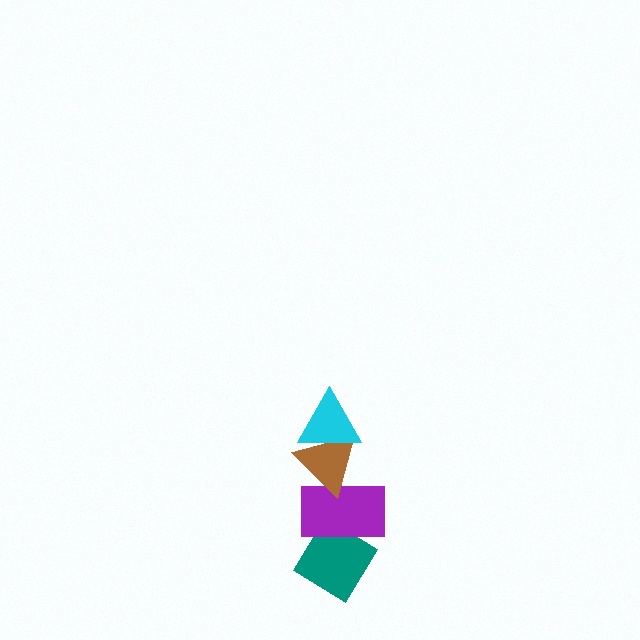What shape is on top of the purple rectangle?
The brown triangle is on top of the purple rectangle.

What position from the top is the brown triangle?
The brown triangle is 2nd from the top.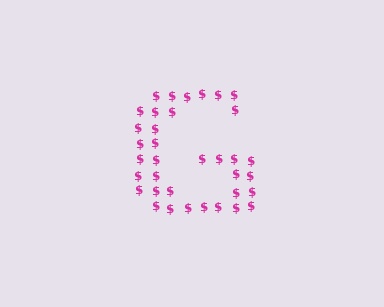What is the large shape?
The large shape is the letter G.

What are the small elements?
The small elements are dollar signs.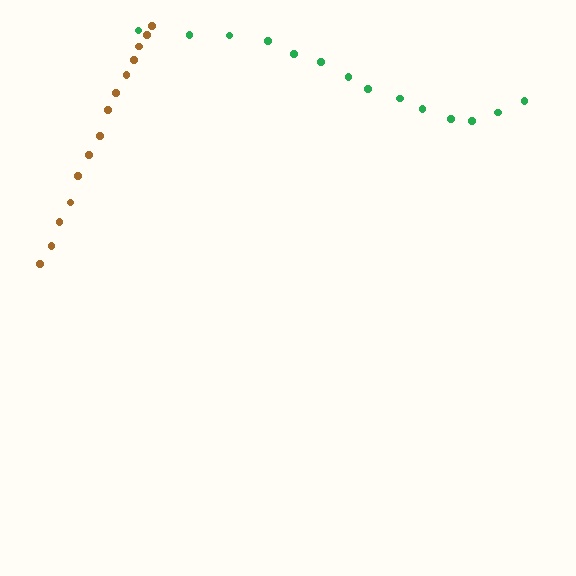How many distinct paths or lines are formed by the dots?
There are 2 distinct paths.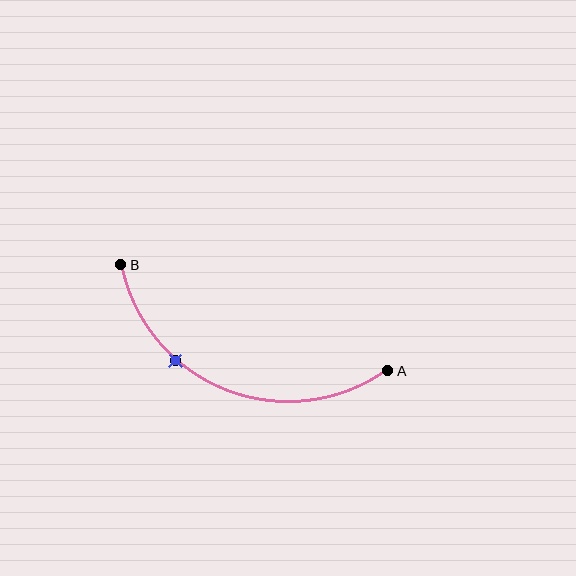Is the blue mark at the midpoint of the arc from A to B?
No. The blue mark lies on the arc but is closer to endpoint B. The arc midpoint would be at the point on the curve equidistant along the arc from both A and B.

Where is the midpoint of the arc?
The arc midpoint is the point on the curve farthest from the straight line joining A and B. It sits below that line.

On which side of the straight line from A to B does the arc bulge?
The arc bulges below the straight line connecting A and B.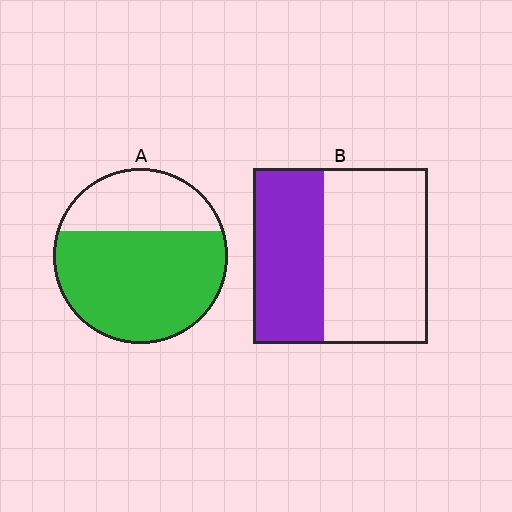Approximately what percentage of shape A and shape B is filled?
A is approximately 70% and B is approximately 40%.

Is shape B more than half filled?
No.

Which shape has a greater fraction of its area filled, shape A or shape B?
Shape A.